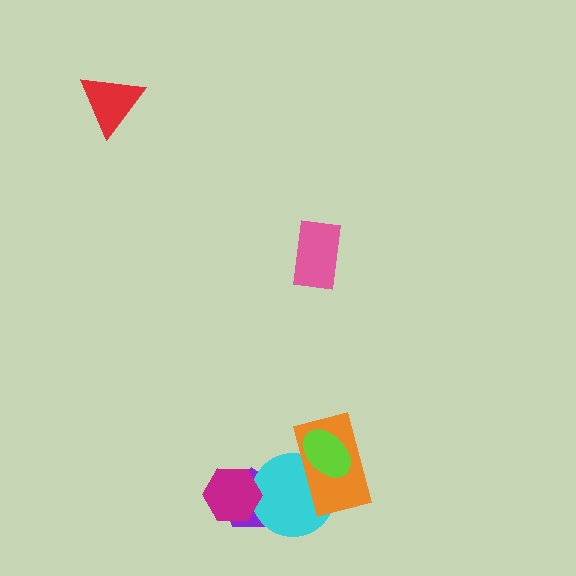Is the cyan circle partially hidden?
Yes, it is partially covered by another shape.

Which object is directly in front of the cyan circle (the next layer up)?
The magenta hexagon is directly in front of the cyan circle.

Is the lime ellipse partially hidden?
No, no other shape covers it.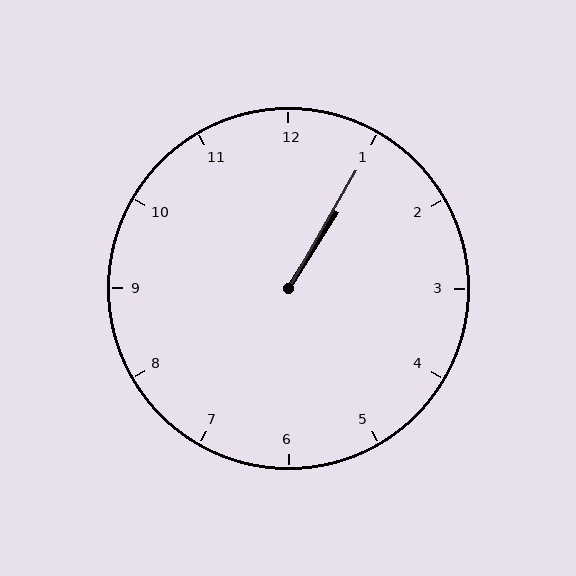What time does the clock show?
1:05.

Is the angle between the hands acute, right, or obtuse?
It is acute.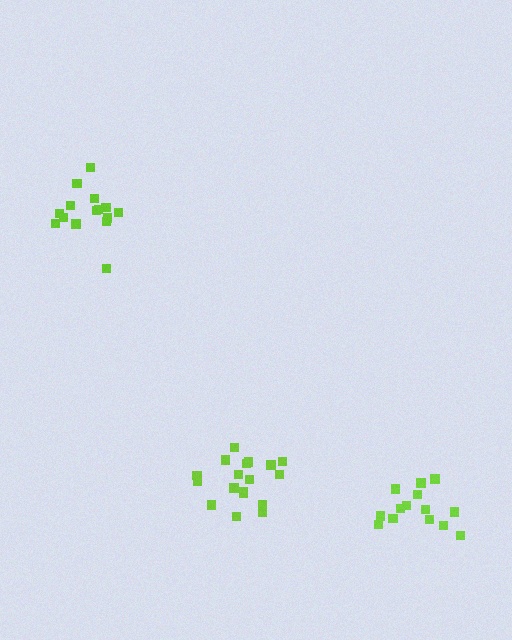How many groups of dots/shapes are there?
There are 3 groups.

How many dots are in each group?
Group 1: 14 dots, Group 2: 15 dots, Group 3: 18 dots (47 total).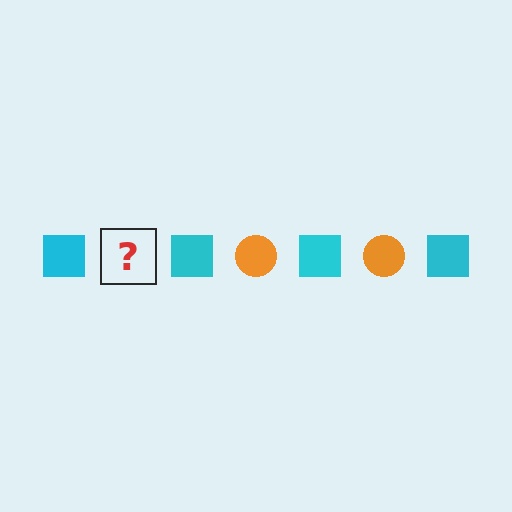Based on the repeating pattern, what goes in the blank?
The blank should be an orange circle.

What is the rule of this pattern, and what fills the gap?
The rule is that the pattern alternates between cyan square and orange circle. The gap should be filled with an orange circle.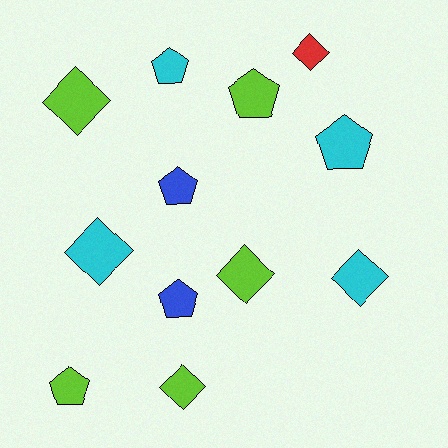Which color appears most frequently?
Lime, with 5 objects.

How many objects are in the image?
There are 12 objects.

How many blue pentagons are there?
There are 2 blue pentagons.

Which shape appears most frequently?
Pentagon, with 6 objects.